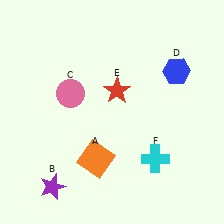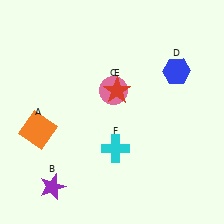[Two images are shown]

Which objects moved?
The objects that moved are: the orange square (A), the pink circle (C), the cyan cross (F).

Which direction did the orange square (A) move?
The orange square (A) moved left.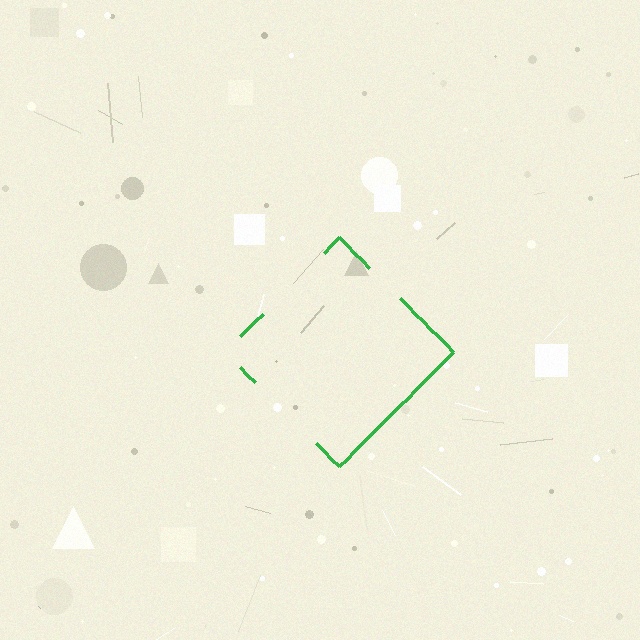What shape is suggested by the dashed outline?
The dashed outline suggests a diamond.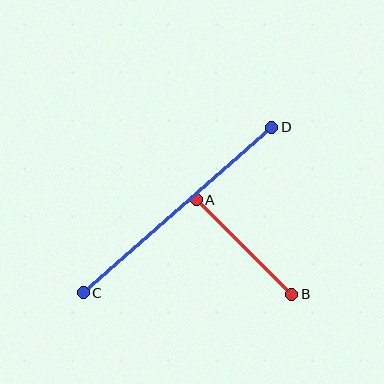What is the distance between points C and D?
The distance is approximately 251 pixels.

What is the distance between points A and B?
The distance is approximately 134 pixels.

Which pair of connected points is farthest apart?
Points C and D are farthest apart.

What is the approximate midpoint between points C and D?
The midpoint is at approximately (177, 210) pixels.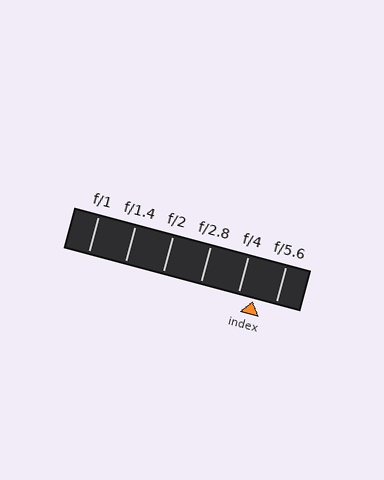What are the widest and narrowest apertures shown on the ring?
The widest aperture shown is f/1 and the narrowest is f/5.6.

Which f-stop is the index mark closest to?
The index mark is closest to f/4.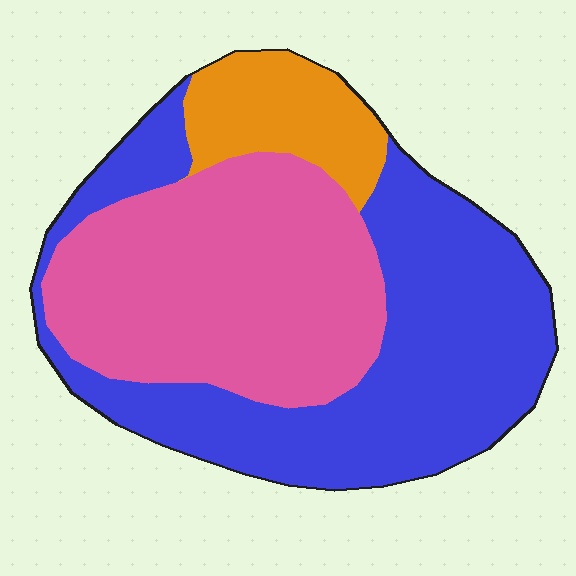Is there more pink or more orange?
Pink.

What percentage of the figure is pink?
Pink covers about 40% of the figure.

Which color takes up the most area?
Blue, at roughly 45%.